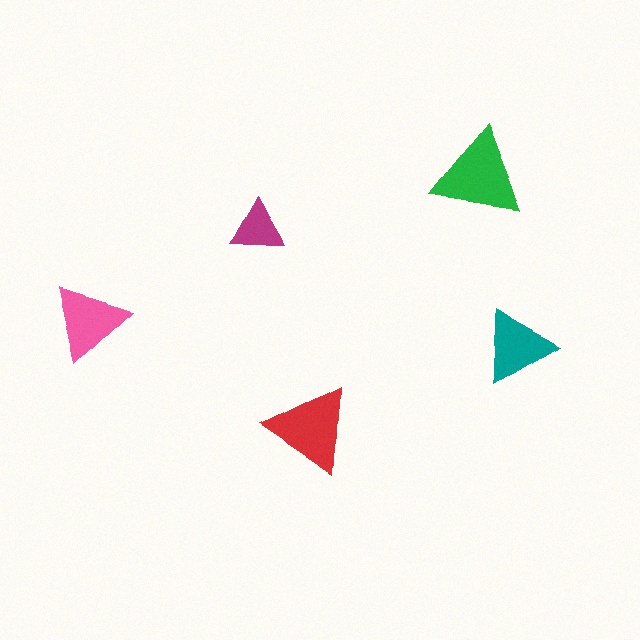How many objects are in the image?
There are 5 objects in the image.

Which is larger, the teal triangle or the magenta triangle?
The teal one.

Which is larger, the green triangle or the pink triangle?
The green one.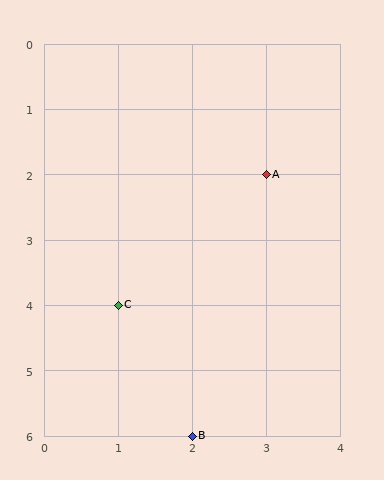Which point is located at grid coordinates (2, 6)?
Point B is at (2, 6).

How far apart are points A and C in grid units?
Points A and C are 2 columns and 2 rows apart (about 2.8 grid units diagonally).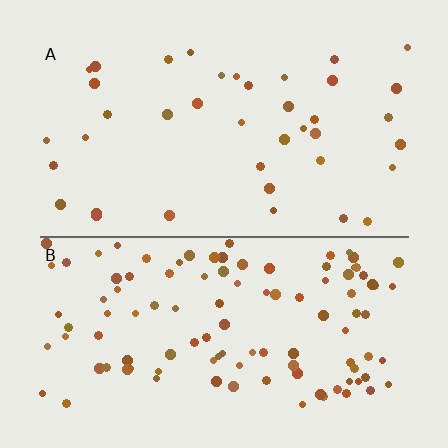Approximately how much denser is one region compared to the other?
Approximately 2.8× — region B over region A.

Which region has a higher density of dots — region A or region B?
B (the bottom).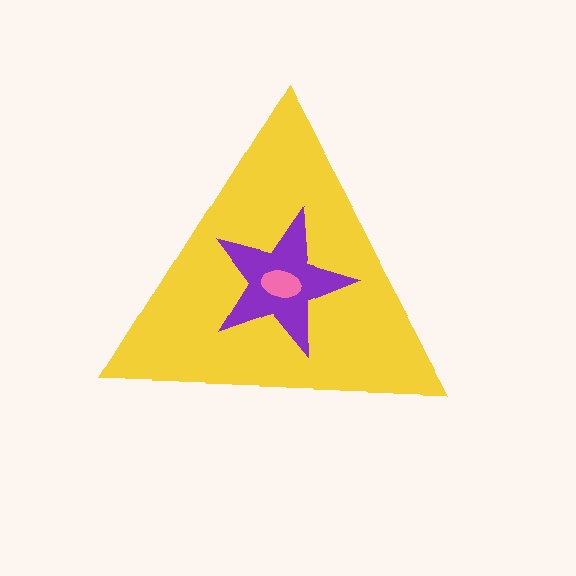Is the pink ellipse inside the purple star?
Yes.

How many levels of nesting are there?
3.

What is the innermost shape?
The pink ellipse.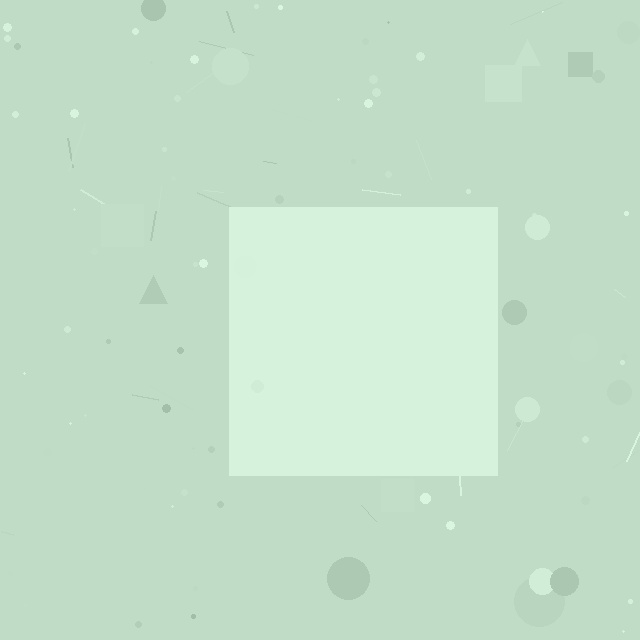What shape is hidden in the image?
A square is hidden in the image.